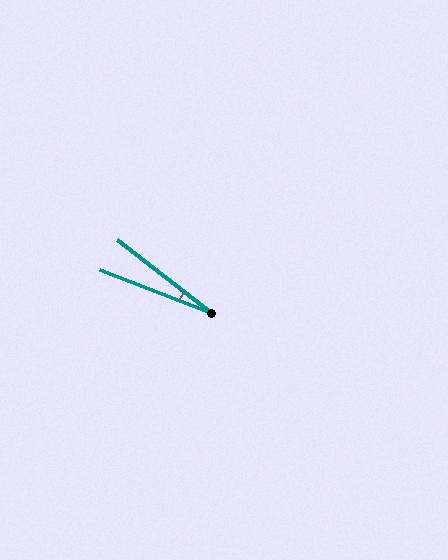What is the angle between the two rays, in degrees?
Approximately 17 degrees.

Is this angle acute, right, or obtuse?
It is acute.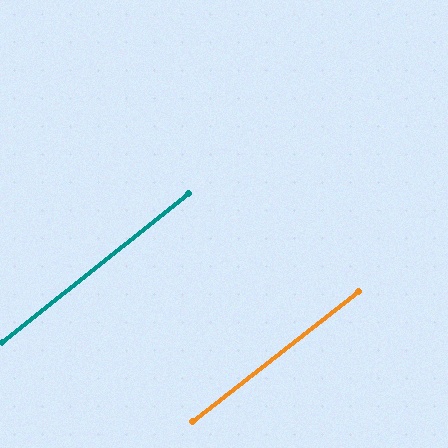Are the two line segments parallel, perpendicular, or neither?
Parallel — their directions differ by only 0.5°.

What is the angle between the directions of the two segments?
Approximately 0 degrees.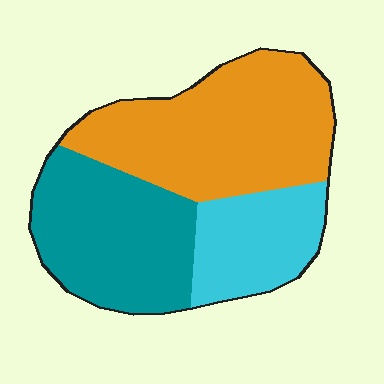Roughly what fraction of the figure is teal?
Teal takes up about one third (1/3) of the figure.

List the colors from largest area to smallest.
From largest to smallest: orange, teal, cyan.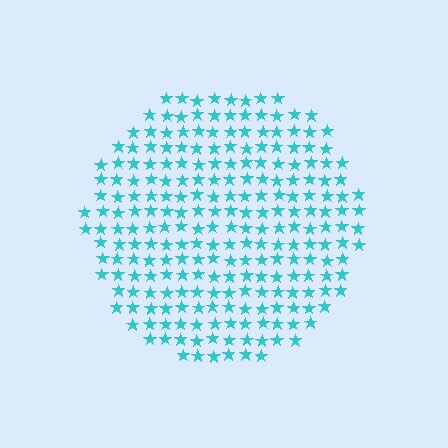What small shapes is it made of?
It is made of small stars.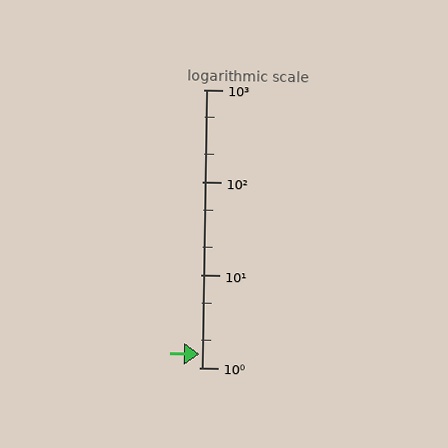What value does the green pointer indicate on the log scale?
The pointer indicates approximately 1.4.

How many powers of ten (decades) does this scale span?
The scale spans 3 decades, from 1 to 1000.